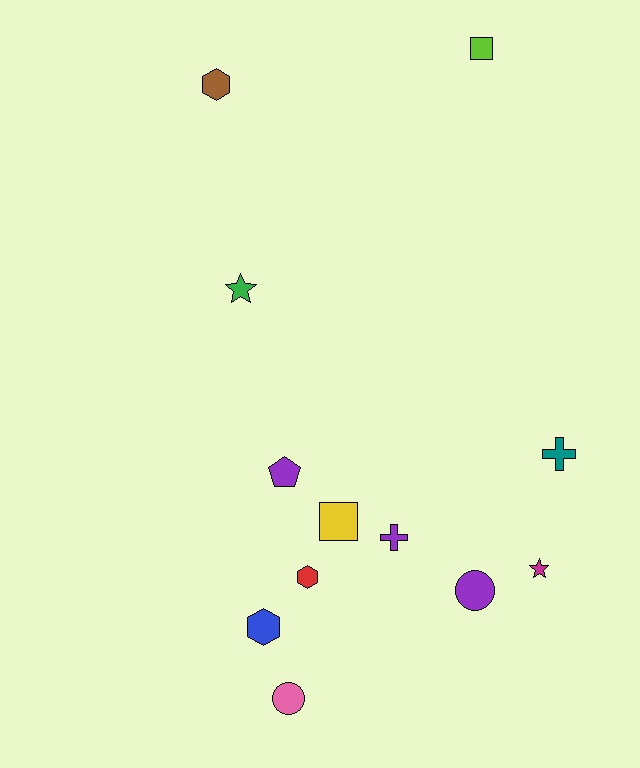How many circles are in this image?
There are 2 circles.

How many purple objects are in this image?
There are 3 purple objects.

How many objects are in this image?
There are 12 objects.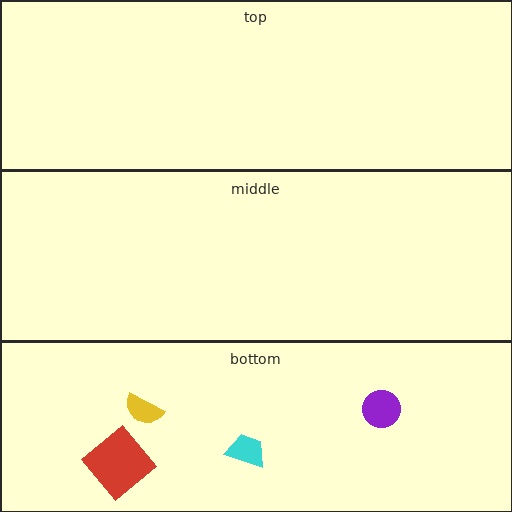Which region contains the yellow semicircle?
The bottom region.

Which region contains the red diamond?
The bottom region.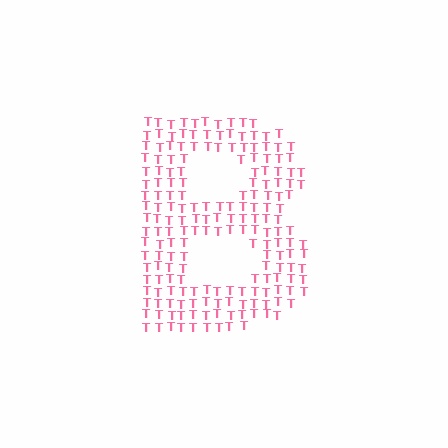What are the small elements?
The small elements are letter T's.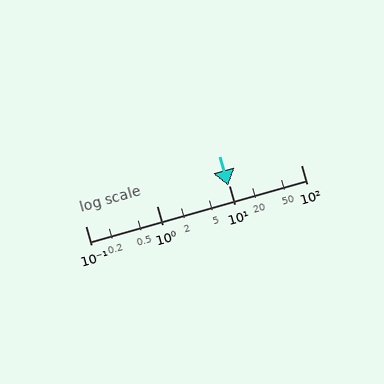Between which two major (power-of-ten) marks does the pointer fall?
The pointer is between 1 and 10.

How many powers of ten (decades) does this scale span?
The scale spans 3 decades, from 0.1 to 100.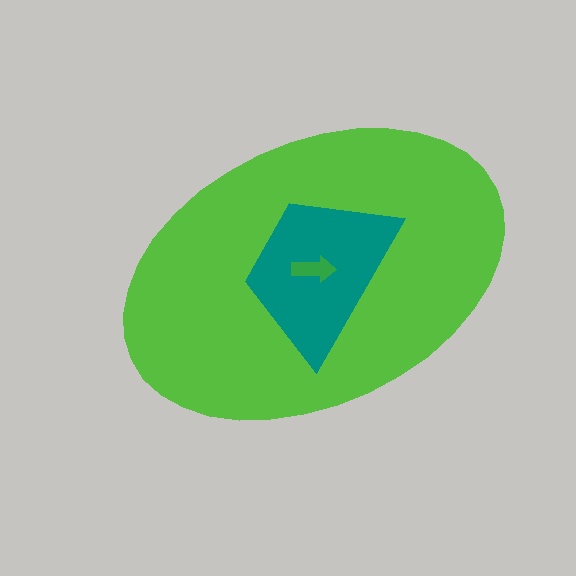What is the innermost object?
The green arrow.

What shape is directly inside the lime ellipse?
The teal trapezoid.